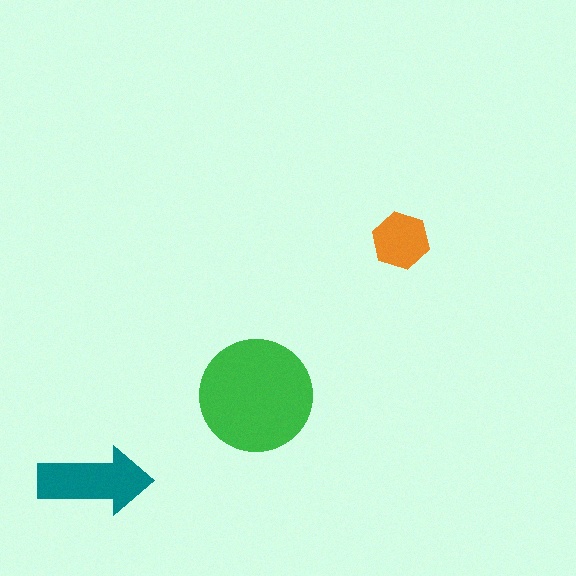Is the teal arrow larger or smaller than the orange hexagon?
Larger.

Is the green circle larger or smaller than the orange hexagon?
Larger.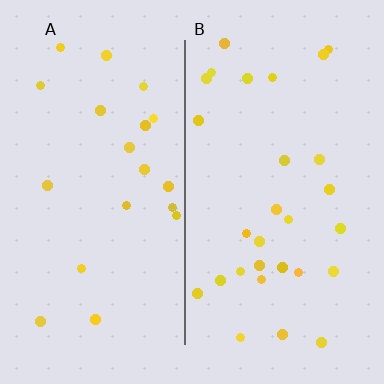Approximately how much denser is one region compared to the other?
Approximately 1.4× — region B over region A.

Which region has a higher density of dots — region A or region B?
B (the right).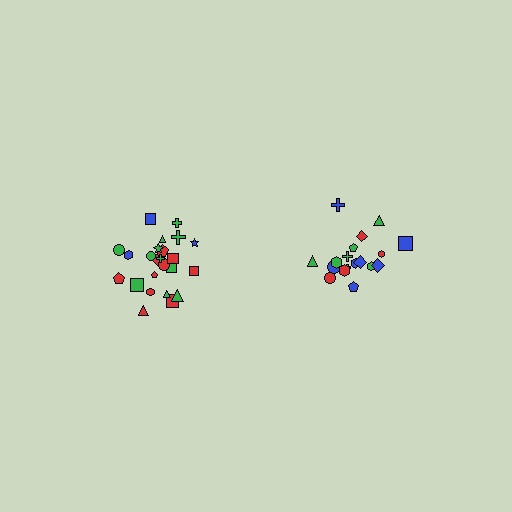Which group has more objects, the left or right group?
The left group.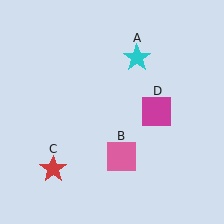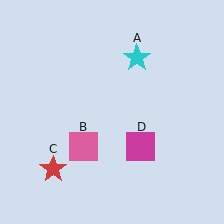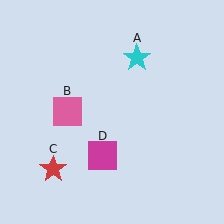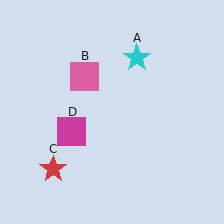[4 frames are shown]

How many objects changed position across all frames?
2 objects changed position: pink square (object B), magenta square (object D).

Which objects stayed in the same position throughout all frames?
Cyan star (object A) and red star (object C) remained stationary.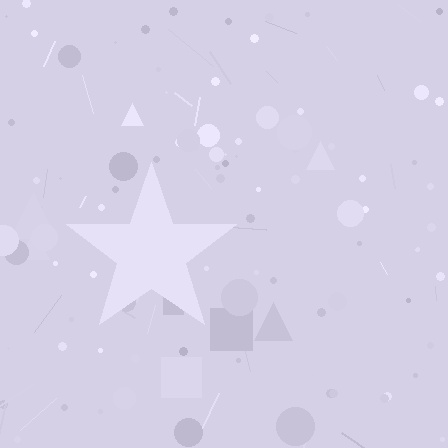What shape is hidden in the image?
A star is hidden in the image.